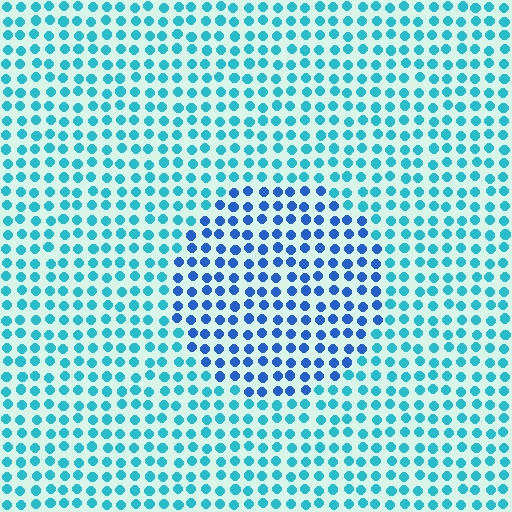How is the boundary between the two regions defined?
The boundary is defined purely by a slight shift in hue (about 34 degrees). Spacing, size, and orientation are identical on both sides.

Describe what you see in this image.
The image is filled with small cyan elements in a uniform arrangement. A circle-shaped region is visible where the elements are tinted to a slightly different hue, forming a subtle color boundary.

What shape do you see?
I see a circle.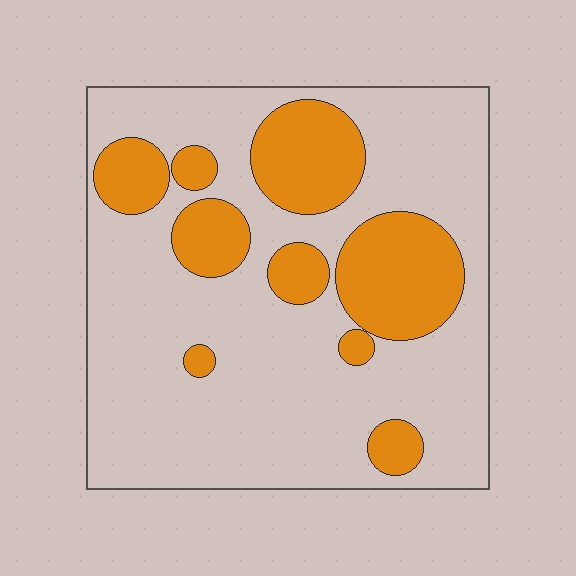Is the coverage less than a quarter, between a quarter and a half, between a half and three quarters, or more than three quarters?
Between a quarter and a half.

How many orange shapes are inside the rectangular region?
9.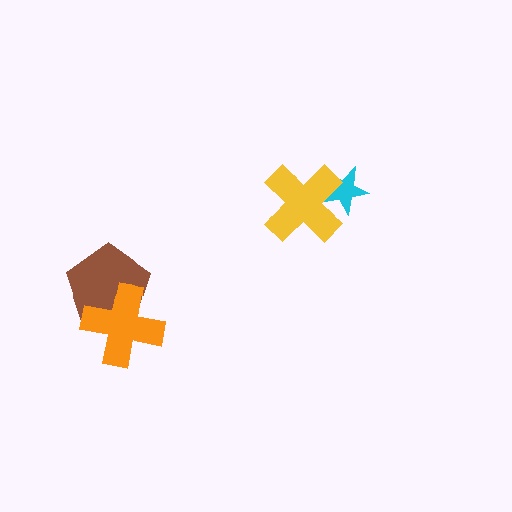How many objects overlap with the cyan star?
1 object overlaps with the cyan star.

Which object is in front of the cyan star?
The yellow cross is in front of the cyan star.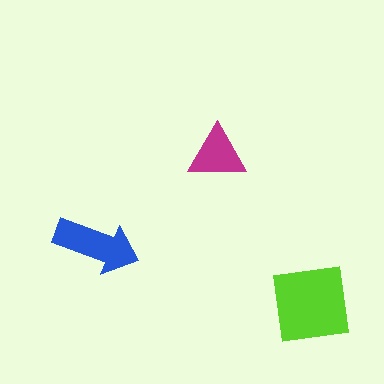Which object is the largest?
The lime square.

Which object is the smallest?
The magenta triangle.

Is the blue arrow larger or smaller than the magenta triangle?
Larger.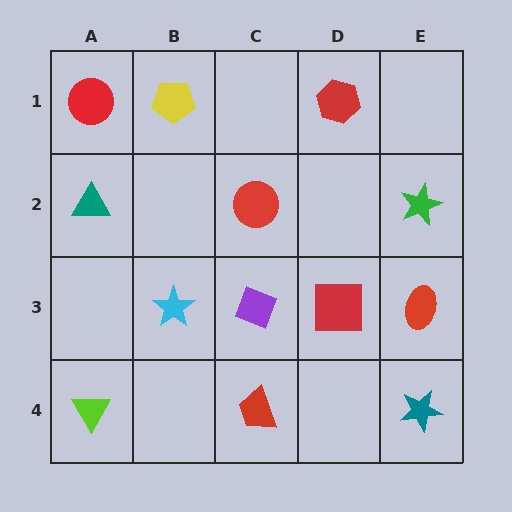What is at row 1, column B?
A yellow pentagon.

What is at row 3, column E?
A red ellipse.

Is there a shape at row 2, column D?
No, that cell is empty.